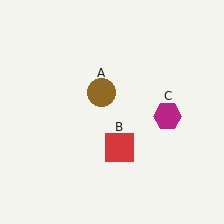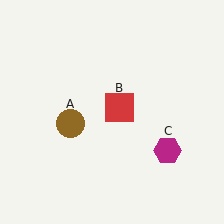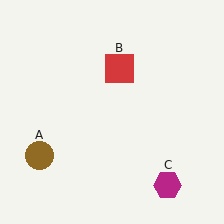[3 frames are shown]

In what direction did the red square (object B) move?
The red square (object B) moved up.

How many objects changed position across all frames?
3 objects changed position: brown circle (object A), red square (object B), magenta hexagon (object C).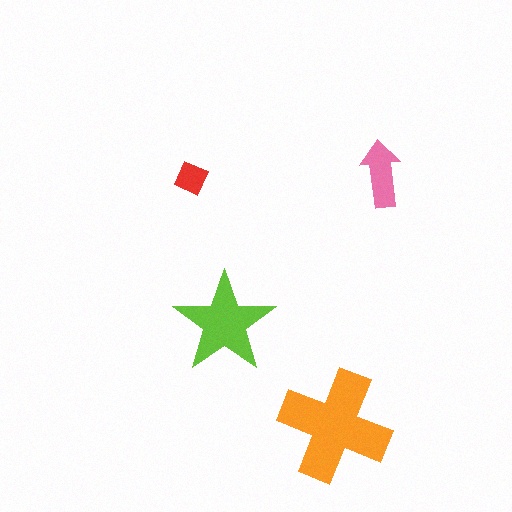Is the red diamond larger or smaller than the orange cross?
Smaller.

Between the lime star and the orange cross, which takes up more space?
The orange cross.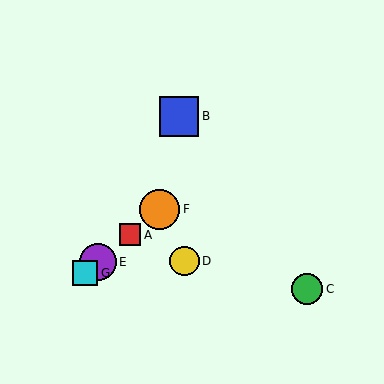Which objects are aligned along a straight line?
Objects A, E, F, G are aligned along a straight line.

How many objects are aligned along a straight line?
4 objects (A, E, F, G) are aligned along a straight line.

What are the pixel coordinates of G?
Object G is at (85, 273).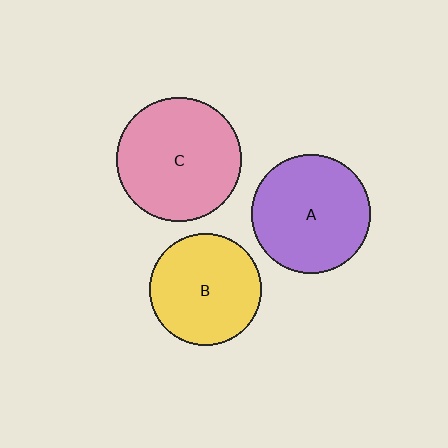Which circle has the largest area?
Circle C (pink).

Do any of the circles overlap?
No, none of the circles overlap.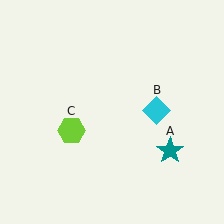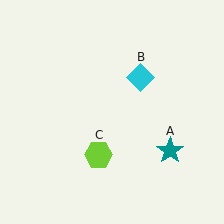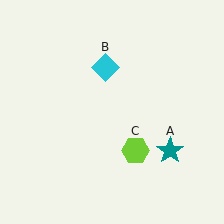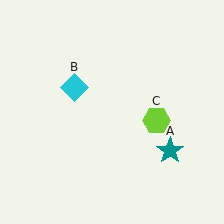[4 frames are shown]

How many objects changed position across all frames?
2 objects changed position: cyan diamond (object B), lime hexagon (object C).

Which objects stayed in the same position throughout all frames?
Teal star (object A) remained stationary.